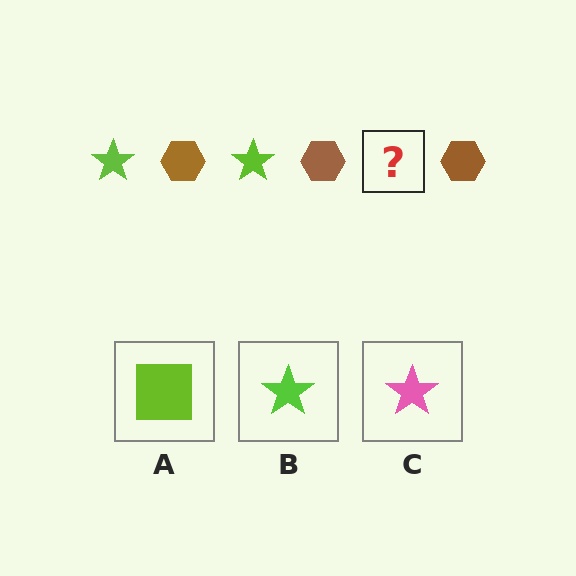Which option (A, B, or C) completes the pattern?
B.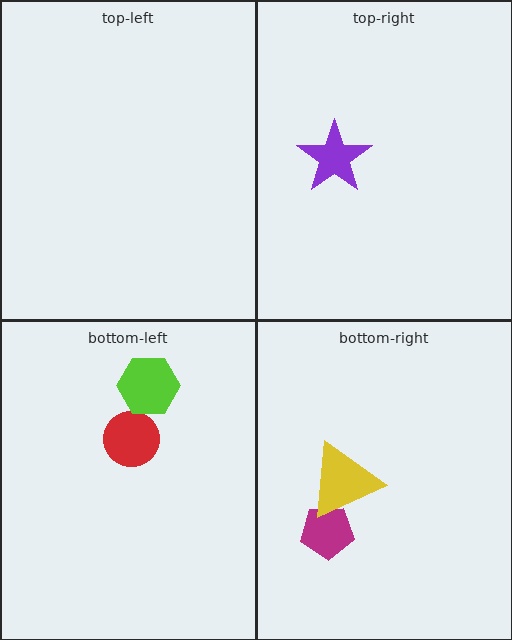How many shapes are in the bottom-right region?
2.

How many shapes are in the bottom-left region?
2.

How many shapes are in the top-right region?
1.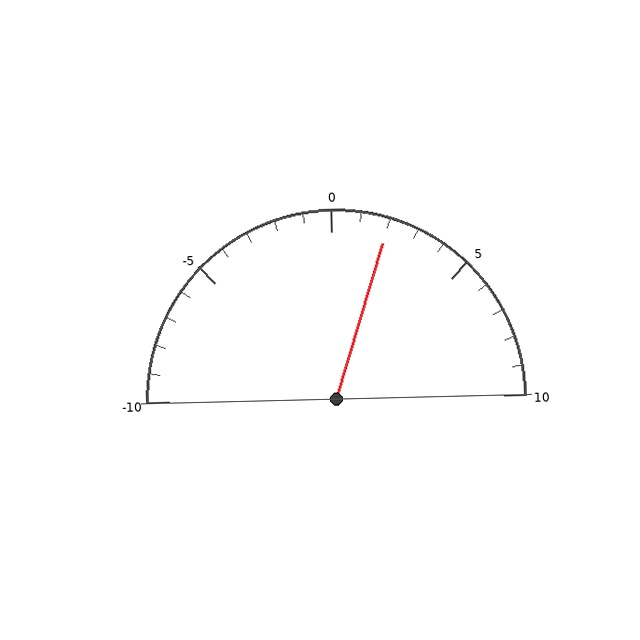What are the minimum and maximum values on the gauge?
The gauge ranges from -10 to 10.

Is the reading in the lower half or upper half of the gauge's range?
The reading is in the upper half of the range (-10 to 10).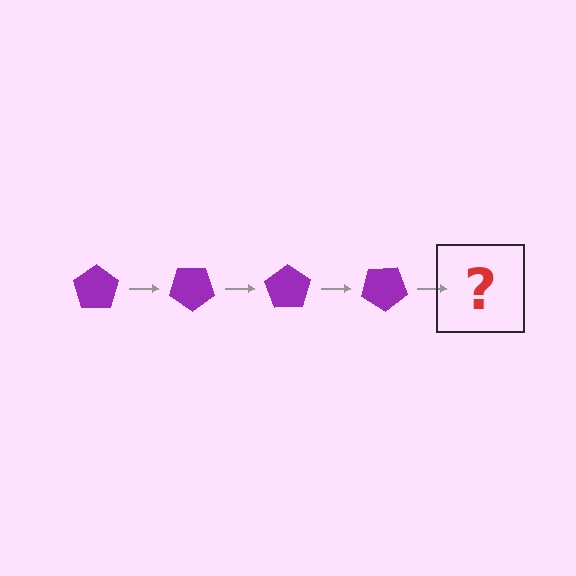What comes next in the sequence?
The next element should be a purple pentagon rotated 140 degrees.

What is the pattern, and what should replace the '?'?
The pattern is that the pentagon rotates 35 degrees each step. The '?' should be a purple pentagon rotated 140 degrees.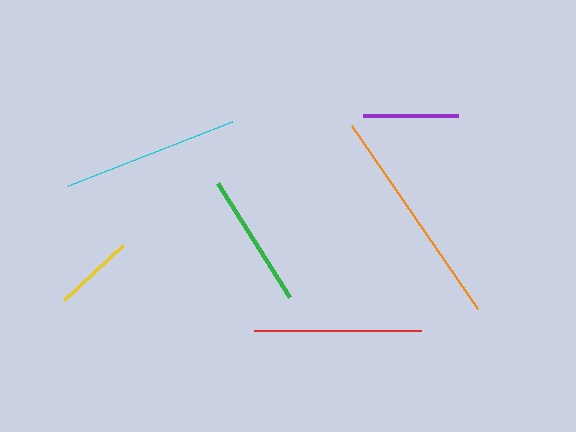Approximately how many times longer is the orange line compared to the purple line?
The orange line is approximately 2.3 times the length of the purple line.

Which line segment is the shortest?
The yellow line is the shortest at approximately 81 pixels.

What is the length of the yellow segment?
The yellow segment is approximately 81 pixels long.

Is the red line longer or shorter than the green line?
The red line is longer than the green line.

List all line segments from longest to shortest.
From longest to shortest: orange, cyan, red, green, purple, yellow.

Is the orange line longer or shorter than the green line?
The orange line is longer than the green line.